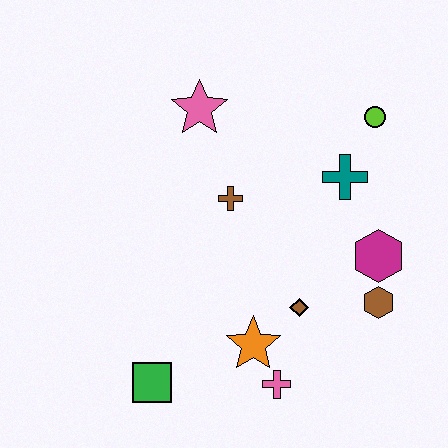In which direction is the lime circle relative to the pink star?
The lime circle is to the right of the pink star.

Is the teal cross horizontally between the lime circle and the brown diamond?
Yes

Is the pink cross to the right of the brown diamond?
No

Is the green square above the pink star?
No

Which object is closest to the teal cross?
The lime circle is closest to the teal cross.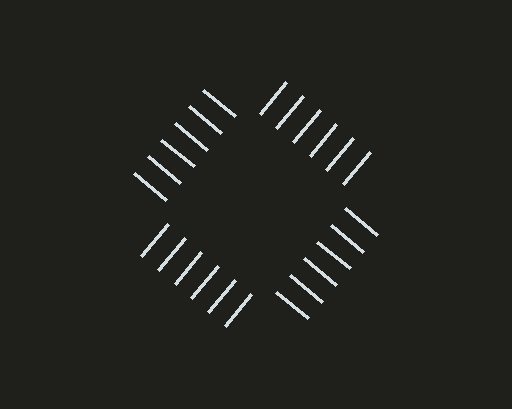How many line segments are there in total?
24 — 6 along each of the 4 edges.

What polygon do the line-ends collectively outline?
An illusory square — the line segments terminate on its edges but no continuous stroke is drawn.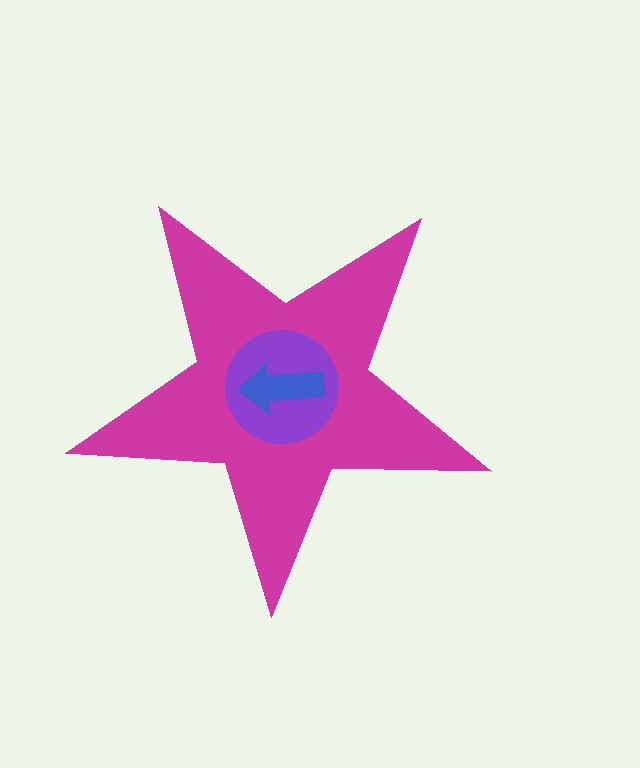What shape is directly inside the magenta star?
The purple circle.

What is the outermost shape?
The magenta star.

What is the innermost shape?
The blue arrow.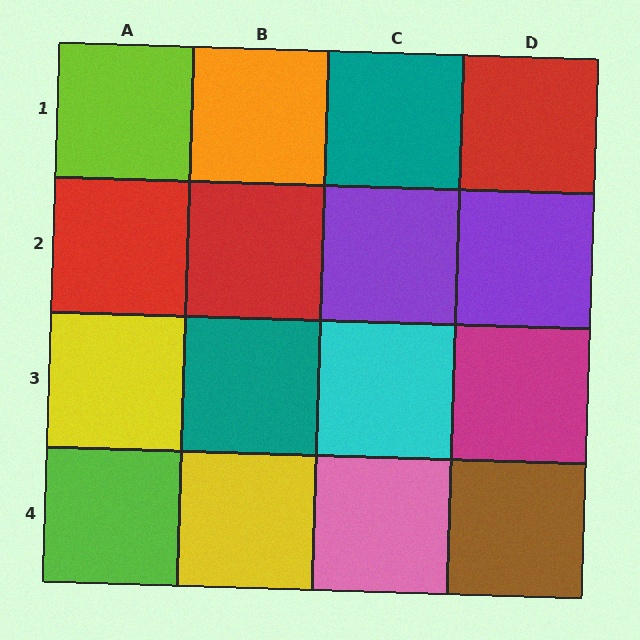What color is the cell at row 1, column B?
Orange.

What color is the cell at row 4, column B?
Yellow.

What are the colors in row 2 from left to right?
Red, red, purple, purple.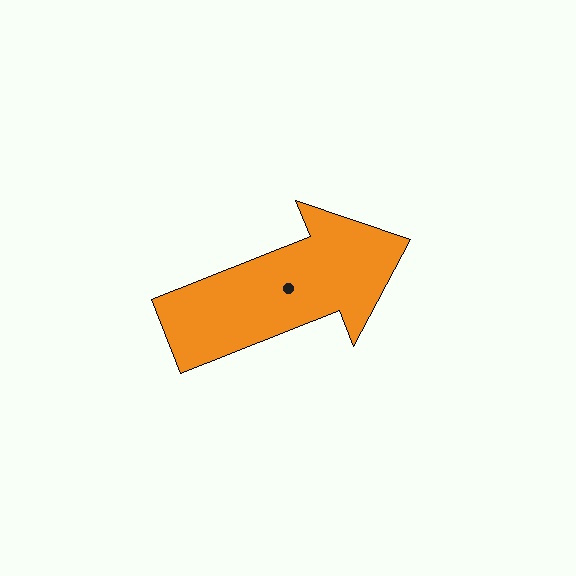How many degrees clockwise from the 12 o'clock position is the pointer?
Approximately 68 degrees.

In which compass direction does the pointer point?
East.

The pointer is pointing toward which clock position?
Roughly 2 o'clock.